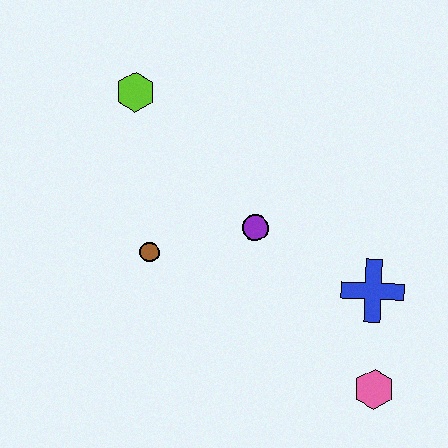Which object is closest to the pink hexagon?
The blue cross is closest to the pink hexagon.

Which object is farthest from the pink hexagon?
The lime hexagon is farthest from the pink hexagon.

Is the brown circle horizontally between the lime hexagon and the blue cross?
Yes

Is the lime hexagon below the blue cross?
No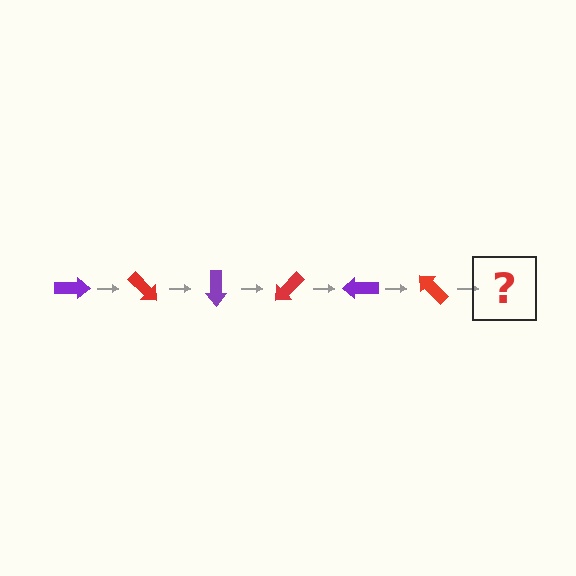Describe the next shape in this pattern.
It should be a purple arrow, rotated 270 degrees from the start.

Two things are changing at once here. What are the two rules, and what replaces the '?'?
The two rules are that it rotates 45 degrees each step and the color cycles through purple and red. The '?' should be a purple arrow, rotated 270 degrees from the start.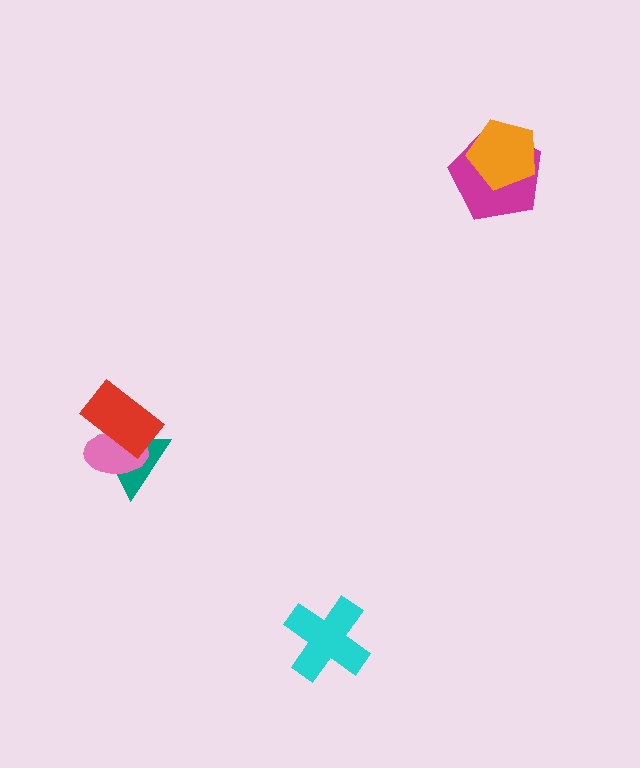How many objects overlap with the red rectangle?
2 objects overlap with the red rectangle.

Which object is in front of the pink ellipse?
The red rectangle is in front of the pink ellipse.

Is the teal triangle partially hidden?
Yes, it is partially covered by another shape.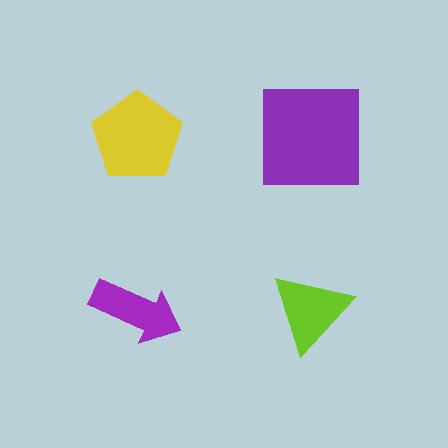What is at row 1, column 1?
A yellow pentagon.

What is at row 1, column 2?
A purple square.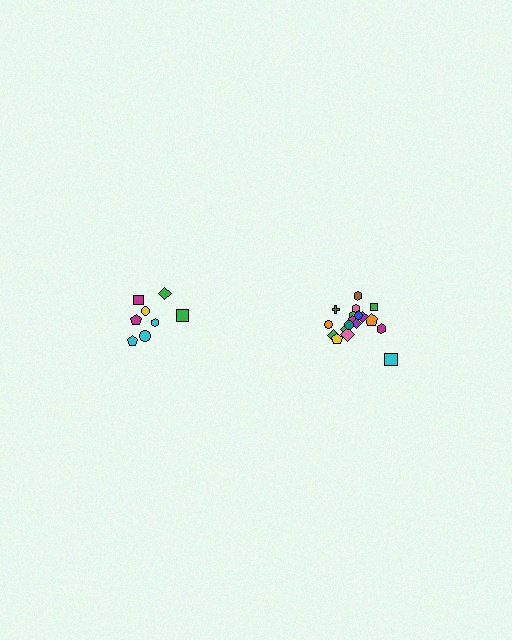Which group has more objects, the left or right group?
The right group.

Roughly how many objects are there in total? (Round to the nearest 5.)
Roughly 25 objects in total.